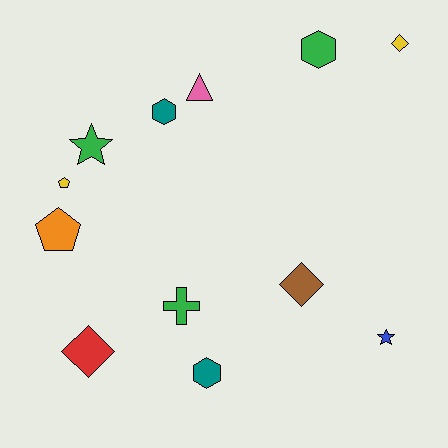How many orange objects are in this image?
There is 1 orange object.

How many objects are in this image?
There are 12 objects.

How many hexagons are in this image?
There are 3 hexagons.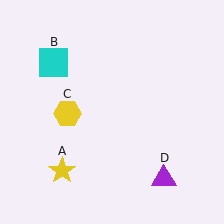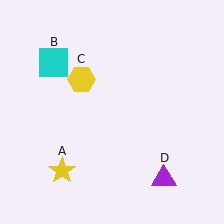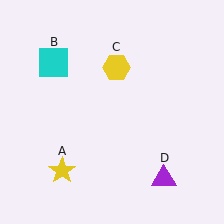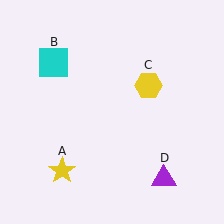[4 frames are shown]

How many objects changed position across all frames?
1 object changed position: yellow hexagon (object C).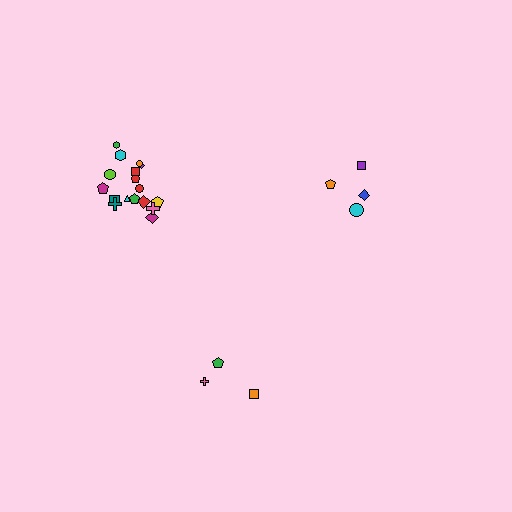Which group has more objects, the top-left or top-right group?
The top-left group.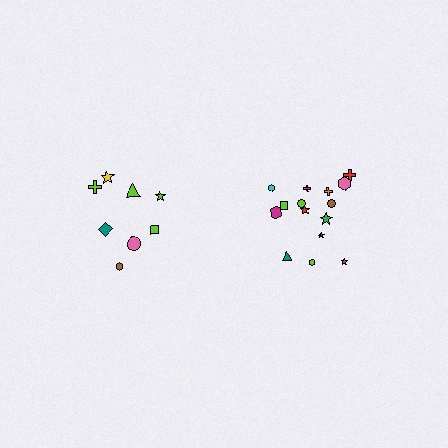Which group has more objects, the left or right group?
The right group.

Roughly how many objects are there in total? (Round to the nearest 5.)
Roughly 25 objects in total.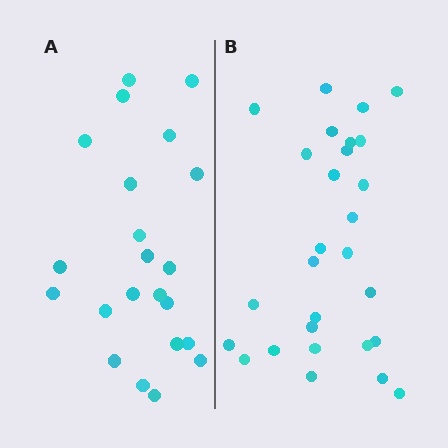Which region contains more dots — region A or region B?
Region B (the right region) has more dots.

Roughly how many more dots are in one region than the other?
Region B has about 6 more dots than region A.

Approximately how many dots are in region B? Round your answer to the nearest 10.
About 30 dots. (The exact count is 28, which rounds to 30.)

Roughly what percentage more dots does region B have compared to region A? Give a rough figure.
About 25% more.